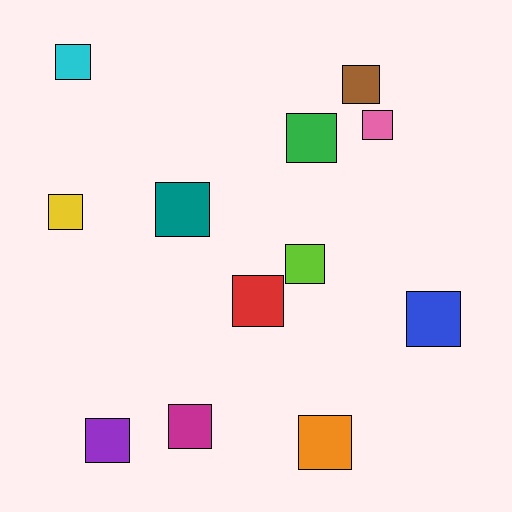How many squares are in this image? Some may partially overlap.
There are 12 squares.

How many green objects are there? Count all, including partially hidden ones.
There is 1 green object.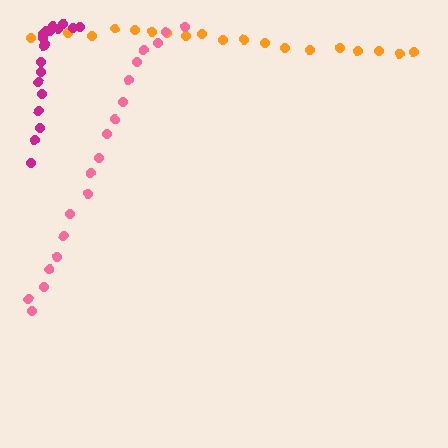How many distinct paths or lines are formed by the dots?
There are 3 distinct paths.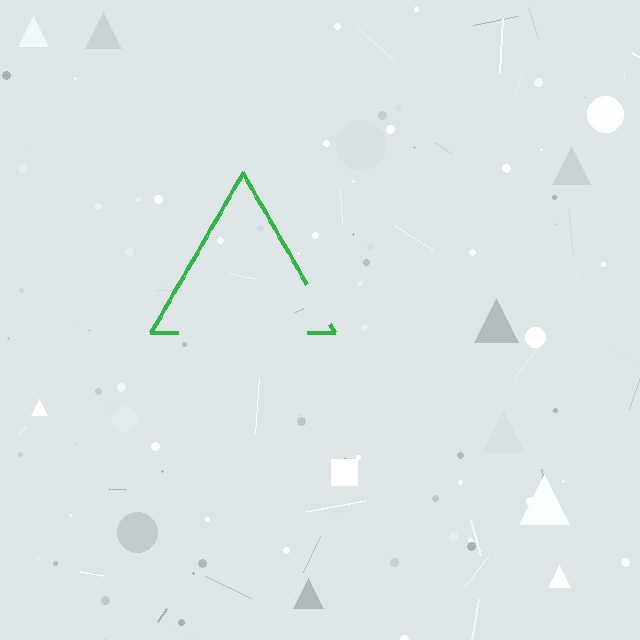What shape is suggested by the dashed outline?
The dashed outline suggests a triangle.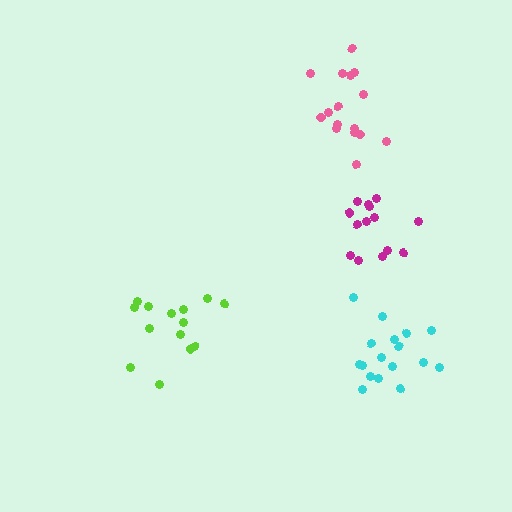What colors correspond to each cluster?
The clusters are colored: cyan, pink, magenta, lime.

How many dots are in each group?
Group 1: 17 dots, Group 2: 16 dots, Group 3: 14 dots, Group 4: 14 dots (61 total).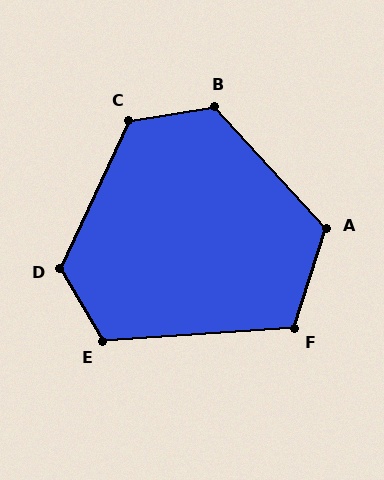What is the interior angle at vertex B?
Approximately 123 degrees (obtuse).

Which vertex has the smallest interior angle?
F, at approximately 112 degrees.